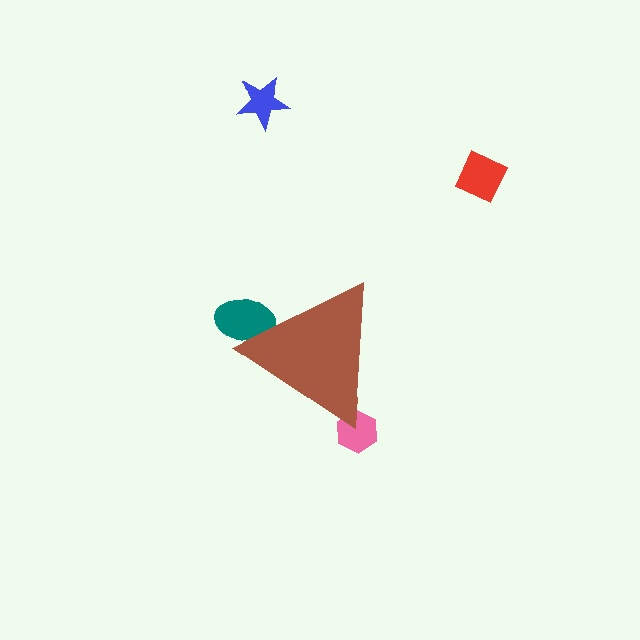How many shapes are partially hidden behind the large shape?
2 shapes are partially hidden.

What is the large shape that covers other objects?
A brown triangle.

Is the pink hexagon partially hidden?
Yes, the pink hexagon is partially hidden behind the brown triangle.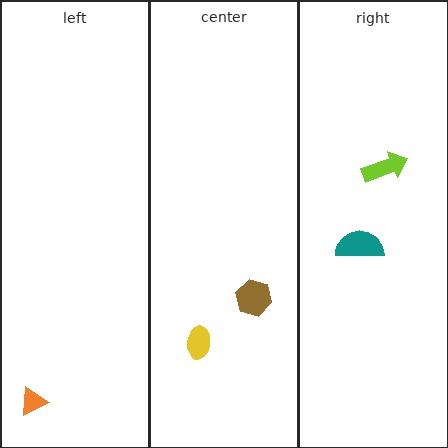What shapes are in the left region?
The orange triangle.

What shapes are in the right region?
The teal semicircle, the lime arrow.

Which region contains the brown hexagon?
The center region.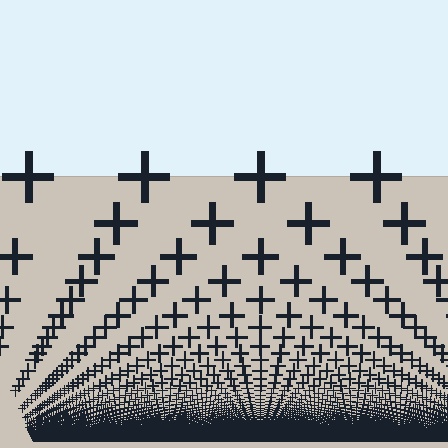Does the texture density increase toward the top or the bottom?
Density increases toward the bottom.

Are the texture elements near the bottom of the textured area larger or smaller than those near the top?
Smaller. The gradient is inverted — elements near the bottom are smaller and denser.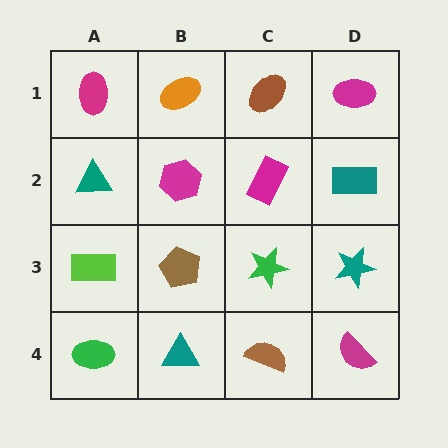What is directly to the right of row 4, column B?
A brown semicircle.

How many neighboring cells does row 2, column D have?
3.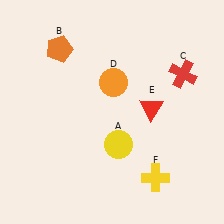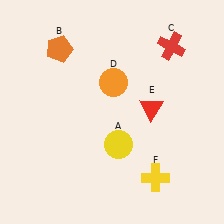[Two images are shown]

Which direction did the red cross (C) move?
The red cross (C) moved up.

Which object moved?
The red cross (C) moved up.